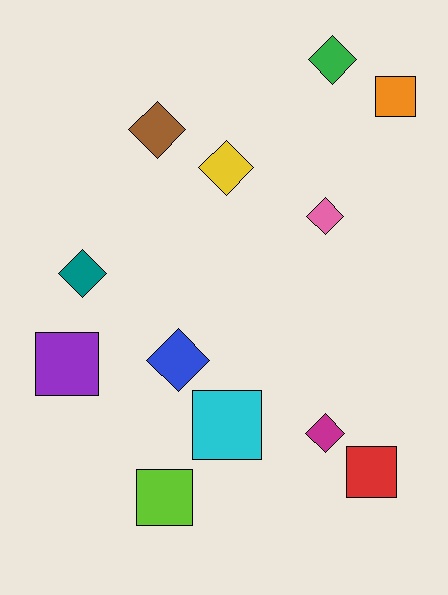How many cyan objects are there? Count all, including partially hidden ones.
There is 1 cyan object.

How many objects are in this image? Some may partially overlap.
There are 12 objects.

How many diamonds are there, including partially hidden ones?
There are 7 diamonds.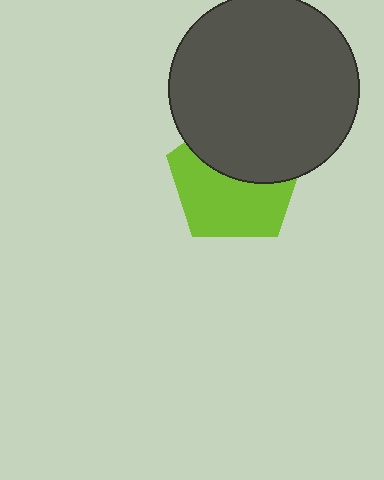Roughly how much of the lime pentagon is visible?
About half of it is visible (roughly 56%).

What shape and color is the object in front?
The object in front is a dark gray circle.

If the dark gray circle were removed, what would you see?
You would see the complete lime pentagon.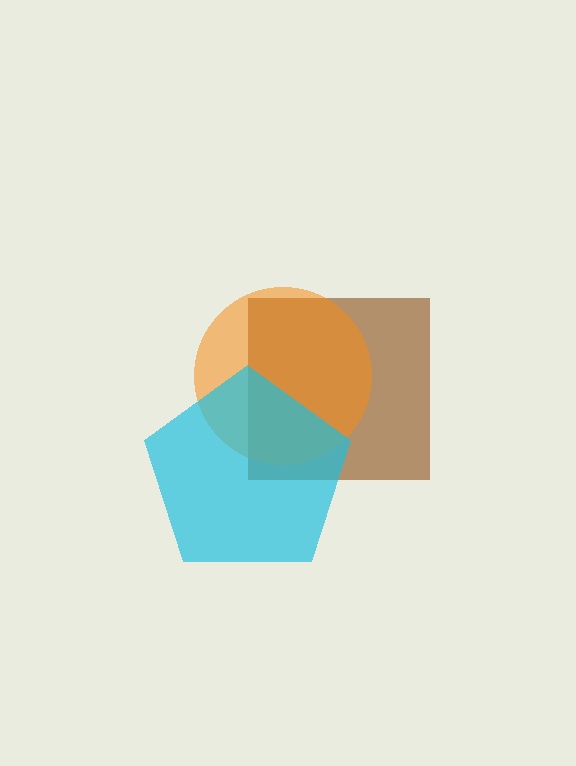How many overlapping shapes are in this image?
There are 3 overlapping shapes in the image.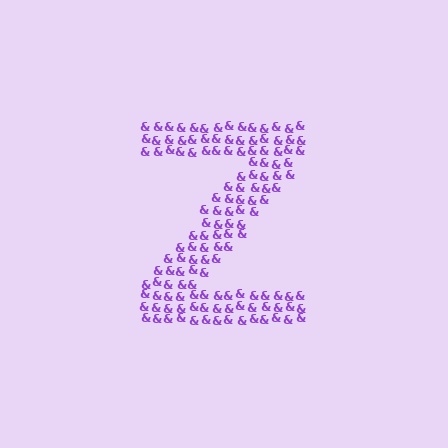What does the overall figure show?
The overall figure shows the letter Z.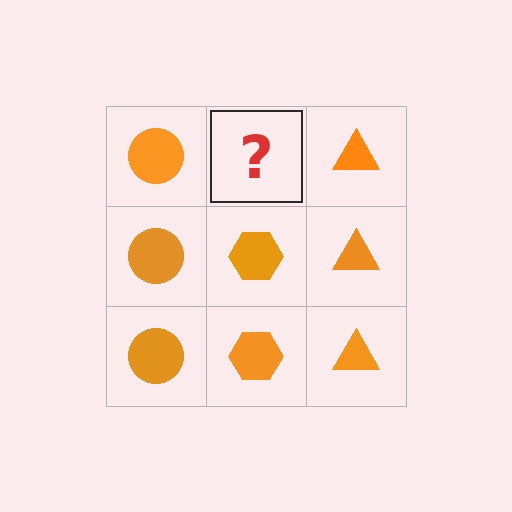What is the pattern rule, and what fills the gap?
The rule is that each column has a consistent shape. The gap should be filled with an orange hexagon.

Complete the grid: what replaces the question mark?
The question mark should be replaced with an orange hexagon.